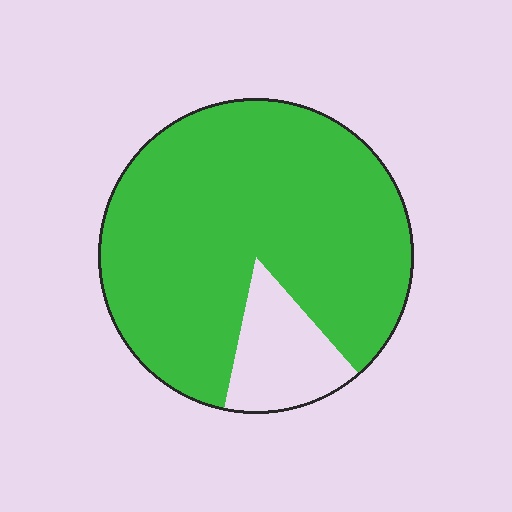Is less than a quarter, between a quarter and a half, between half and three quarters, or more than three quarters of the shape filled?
More than three quarters.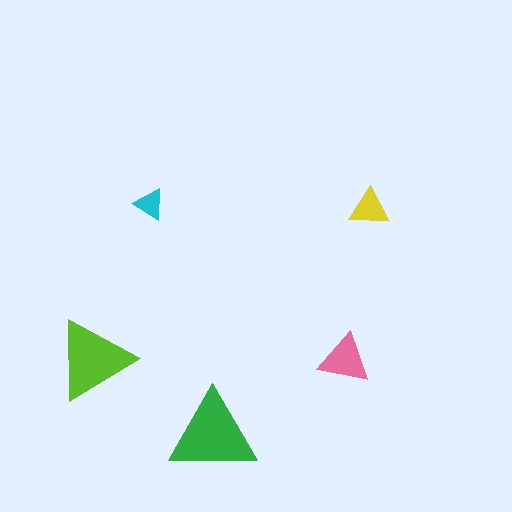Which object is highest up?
The cyan triangle is topmost.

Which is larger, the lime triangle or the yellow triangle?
The lime one.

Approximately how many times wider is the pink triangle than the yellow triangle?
About 1.5 times wider.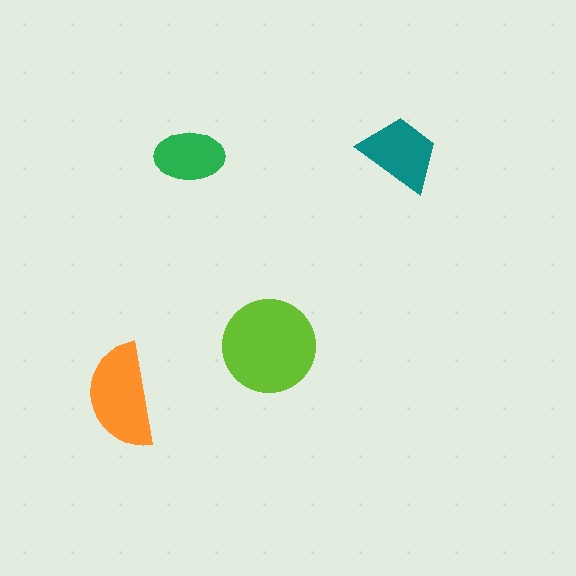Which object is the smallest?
The green ellipse.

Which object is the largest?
The lime circle.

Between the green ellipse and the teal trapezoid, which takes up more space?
The teal trapezoid.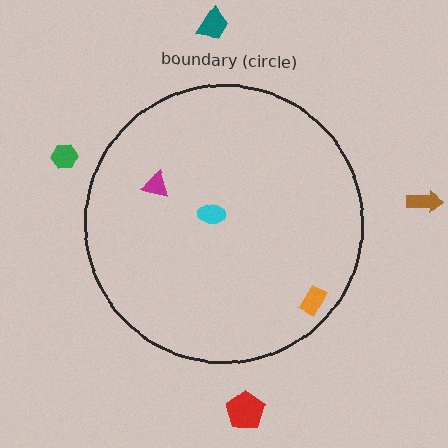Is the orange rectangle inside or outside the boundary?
Inside.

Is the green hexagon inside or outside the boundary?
Outside.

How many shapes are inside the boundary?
3 inside, 4 outside.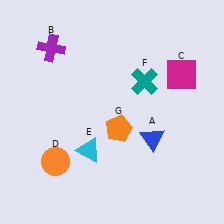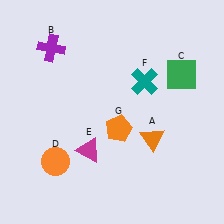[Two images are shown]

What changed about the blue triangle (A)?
In Image 1, A is blue. In Image 2, it changed to orange.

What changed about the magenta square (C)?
In Image 1, C is magenta. In Image 2, it changed to green.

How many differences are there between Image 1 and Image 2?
There are 3 differences between the two images.